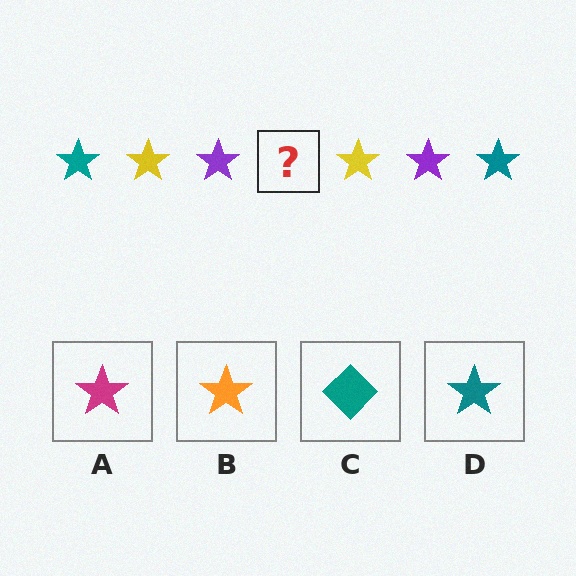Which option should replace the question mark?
Option D.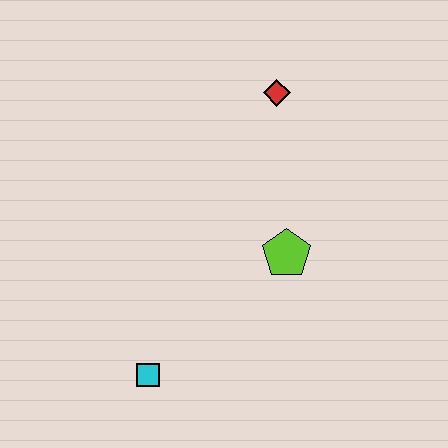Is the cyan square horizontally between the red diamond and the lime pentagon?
No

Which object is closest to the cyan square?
The lime pentagon is closest to the cyan square.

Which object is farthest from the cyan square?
The red diamond is farthest from the cyan square.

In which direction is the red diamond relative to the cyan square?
The red diamond is above the cyan square.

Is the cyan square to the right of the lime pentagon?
No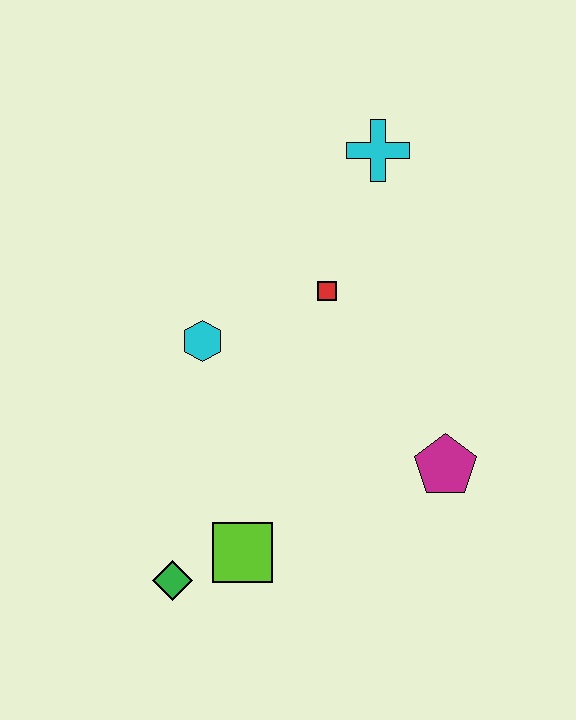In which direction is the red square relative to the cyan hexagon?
The red square is to the right of the cyan hexagon.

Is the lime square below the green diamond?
No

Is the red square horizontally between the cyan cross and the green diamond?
Yes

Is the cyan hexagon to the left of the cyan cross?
Yes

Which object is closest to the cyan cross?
The red square is closest to the cyan cross.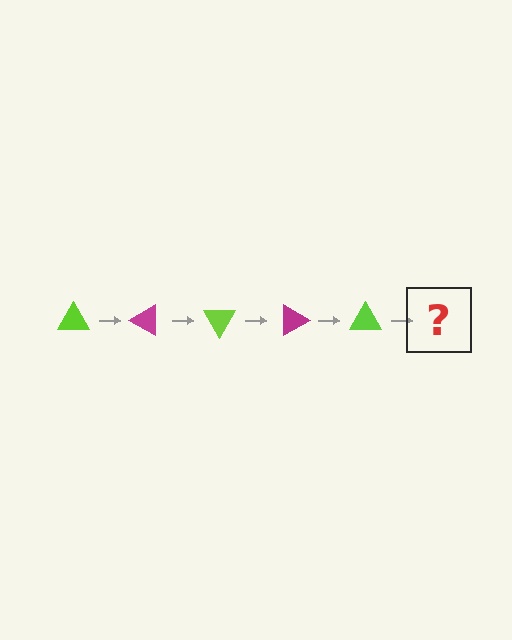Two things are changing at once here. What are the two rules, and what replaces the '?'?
The two rules are that it rotates 30 degrees each step and the color cycles through lime and magenta. The '?' should be a magenta triangle, rotated 150 degrees from the start.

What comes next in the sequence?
The next element should be a magenta triangle, rotated 150 degrees from the start.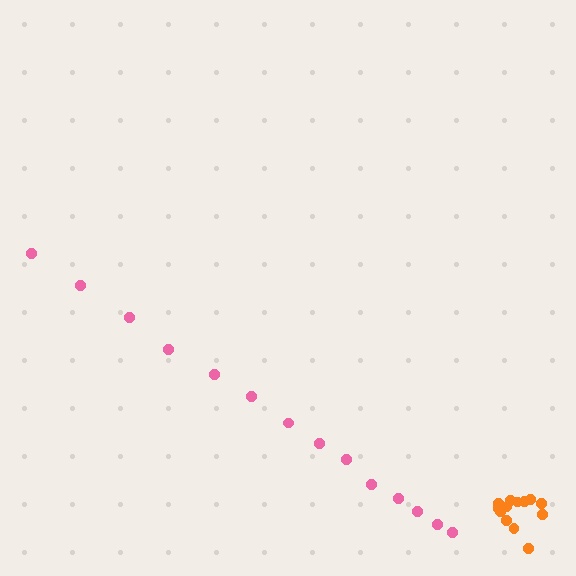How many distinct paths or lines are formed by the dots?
There are 2 distinct paths.